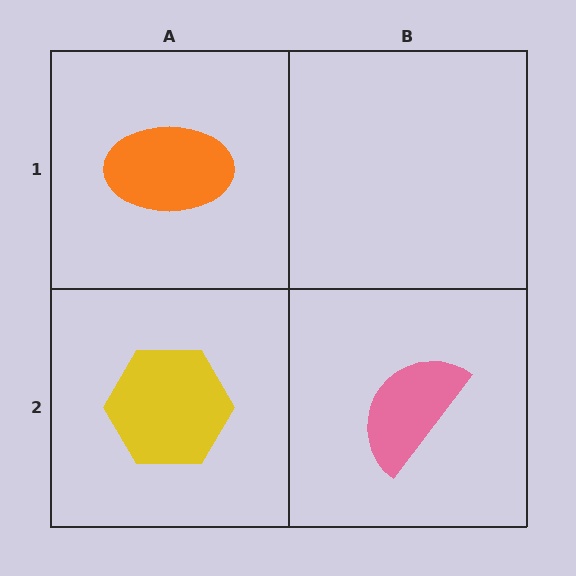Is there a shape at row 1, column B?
No, that cell is empty.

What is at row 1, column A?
An orange ellipse.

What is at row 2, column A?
A yellow hexagon.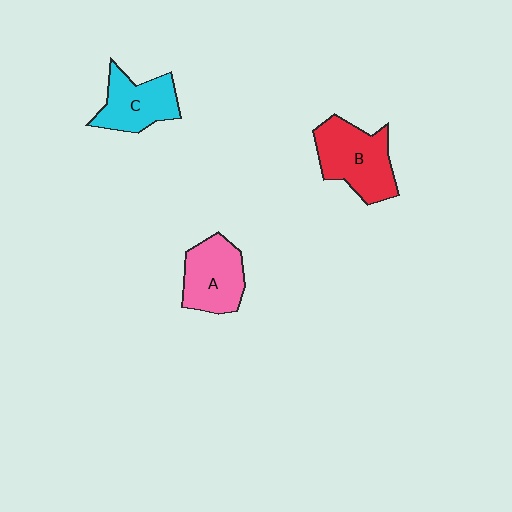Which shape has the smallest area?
Shape C (cyan).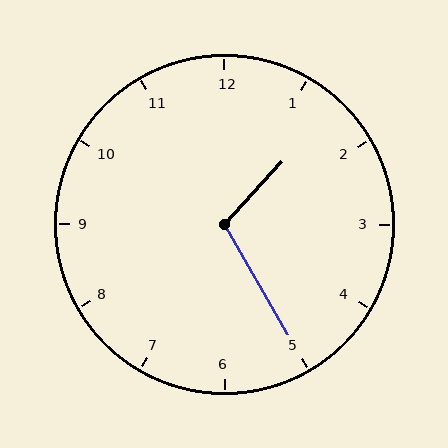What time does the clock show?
1:25.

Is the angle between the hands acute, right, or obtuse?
It is obtuse.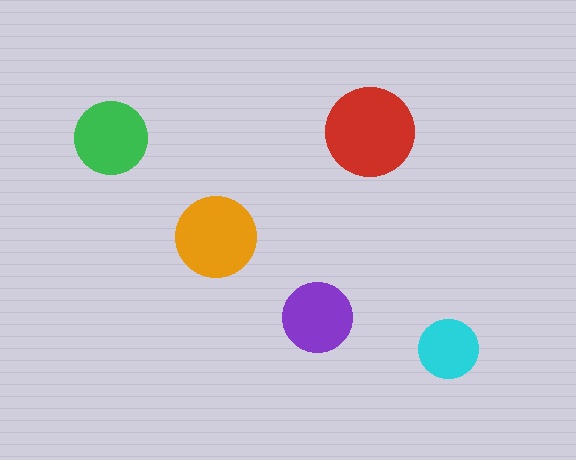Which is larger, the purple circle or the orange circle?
The orange one.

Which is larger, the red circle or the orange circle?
The red one.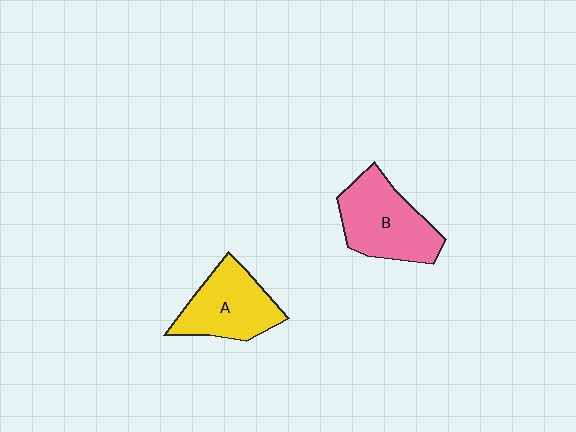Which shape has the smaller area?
Shape A (yellow).